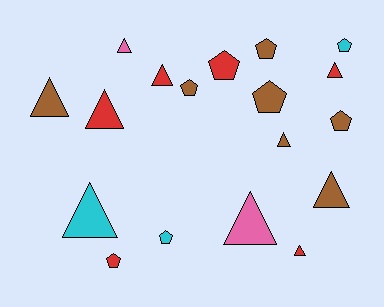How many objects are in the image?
There are 18 objects.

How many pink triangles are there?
There are 2 pink triangles.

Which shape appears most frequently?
Triangle, with 10 objects.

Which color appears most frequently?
Brown, with 7 objects.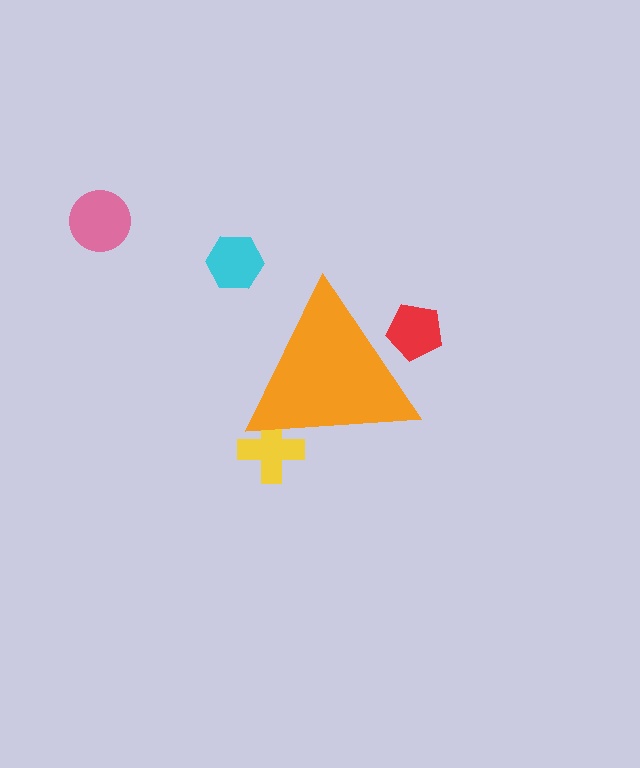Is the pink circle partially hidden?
No, the pink circle is fully visible.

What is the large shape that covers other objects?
An orange triangle.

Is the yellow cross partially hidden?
Yes, the yellow cross is partially hidden behind the orange triangle.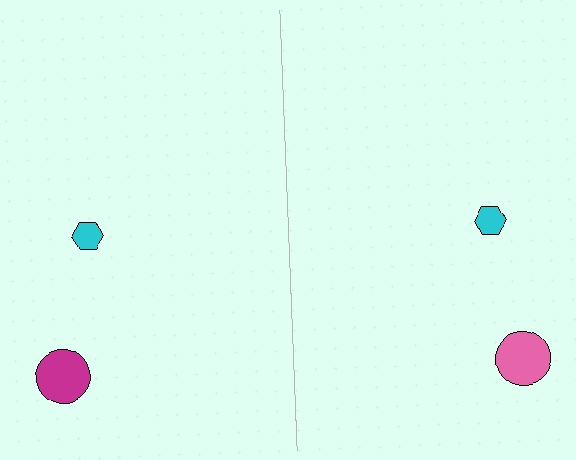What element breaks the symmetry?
The pink circle on the right side breaks the symmetry — its mirror counterpart is magenta.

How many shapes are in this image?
There are 4 shapes in this image.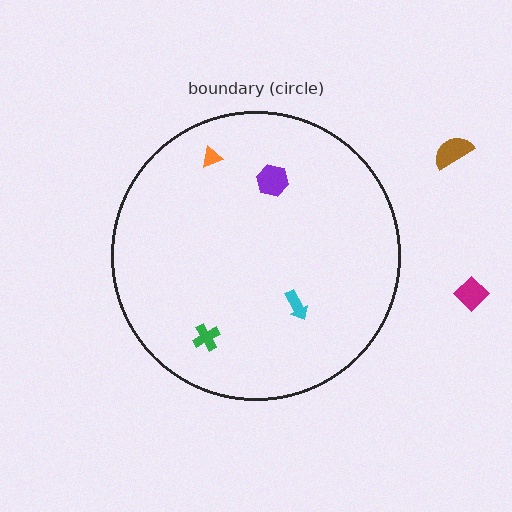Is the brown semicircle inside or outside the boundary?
Outside.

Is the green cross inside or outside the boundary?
Inside.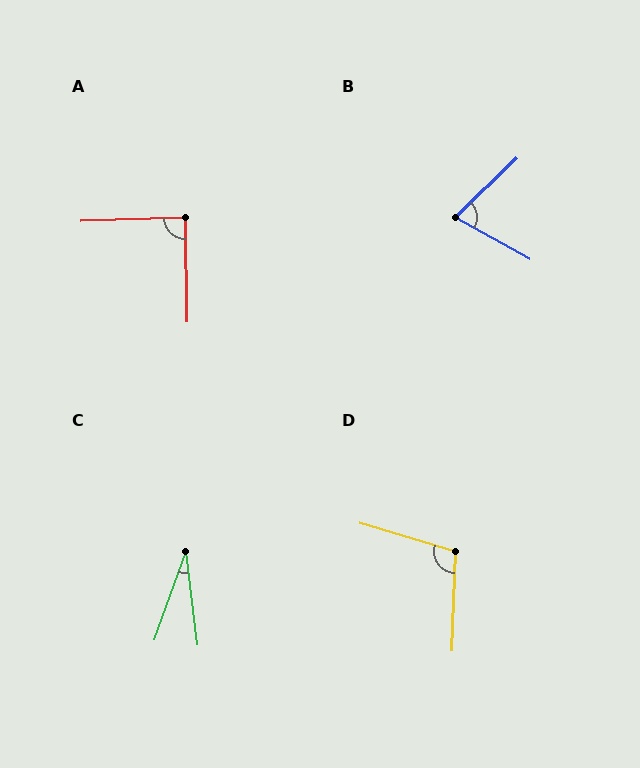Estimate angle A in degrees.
Approximately 89 degrees.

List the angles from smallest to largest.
C (26°), B (73°), A (89°), D (105°).